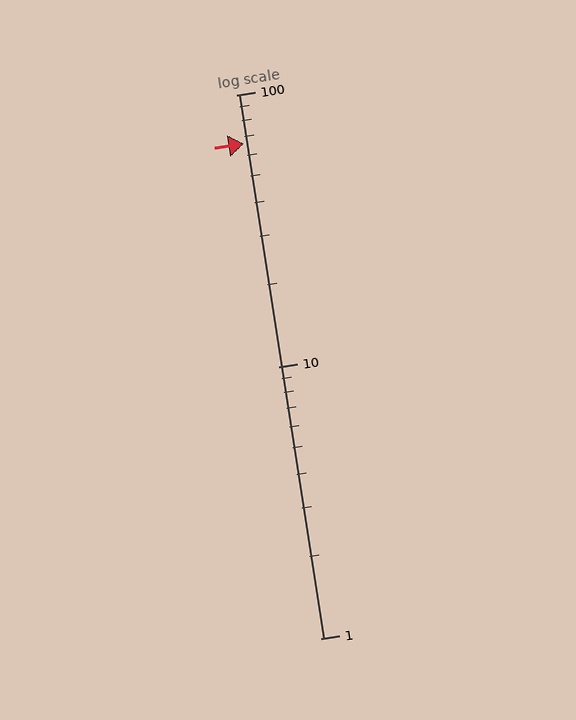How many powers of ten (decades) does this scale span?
The scale spans 2 decades, from 1 to 100.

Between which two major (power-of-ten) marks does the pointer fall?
The pointer is between 10 and 100.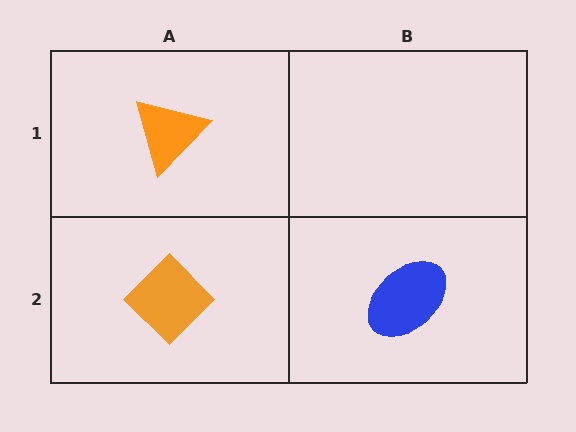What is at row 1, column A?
An orange triangle.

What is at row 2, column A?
An orange diamond.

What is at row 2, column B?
A blue ellipse.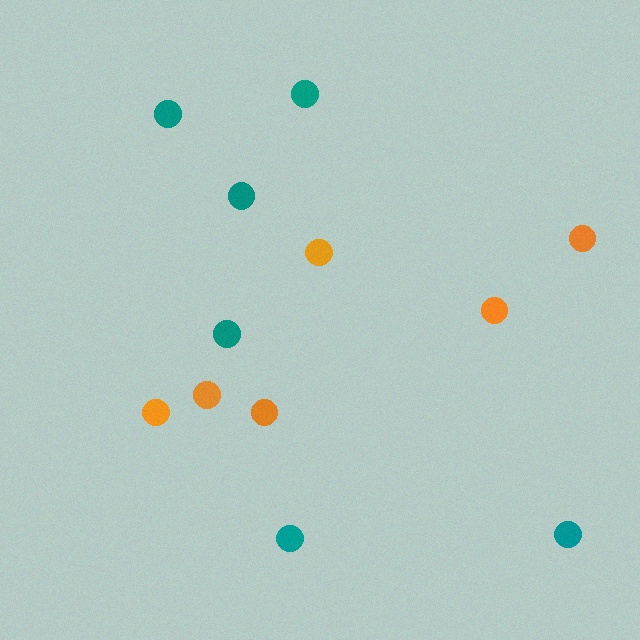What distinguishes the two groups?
There are 2 groups: one group of teal circles (6) and one group of orange circles (6).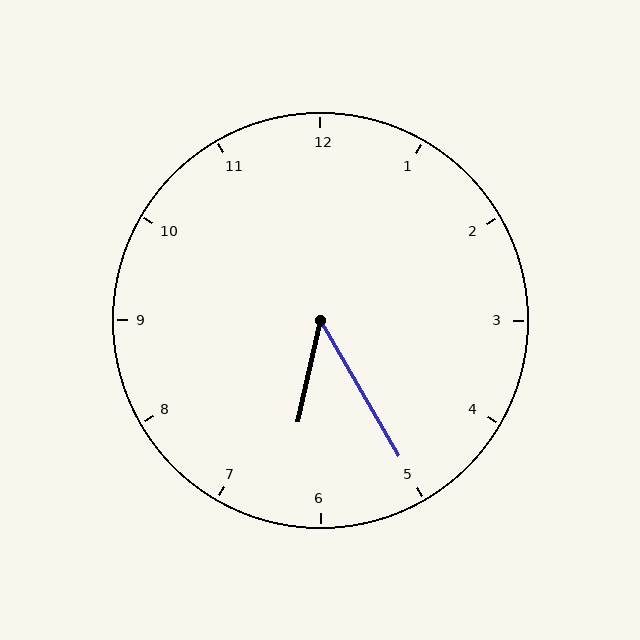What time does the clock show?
6:25.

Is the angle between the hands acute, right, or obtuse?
It is acute.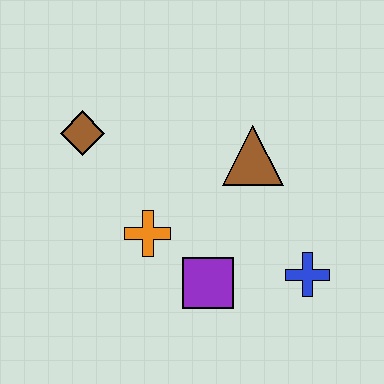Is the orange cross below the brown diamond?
Yes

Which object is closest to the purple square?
The orange cross is closest to the purple square.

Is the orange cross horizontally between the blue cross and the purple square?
No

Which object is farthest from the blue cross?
The brown diamond is farthest from the blue cross.